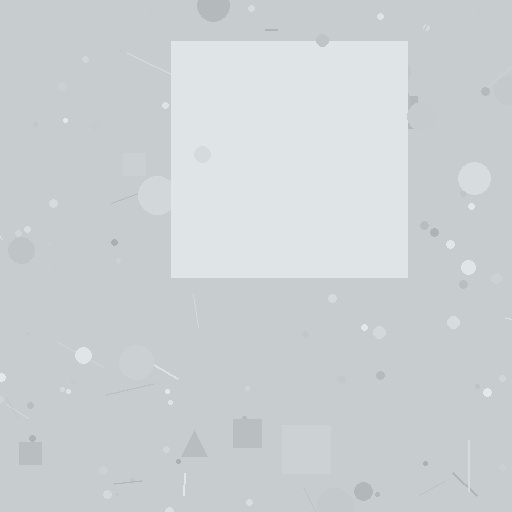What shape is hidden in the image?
A square is hidden in the image.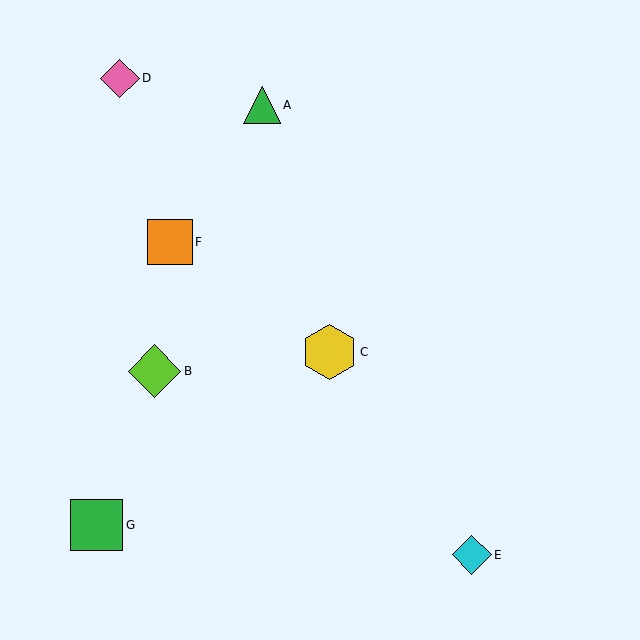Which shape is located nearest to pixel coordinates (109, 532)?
The green square (labeled G) at (97, 525) is nearest to that location.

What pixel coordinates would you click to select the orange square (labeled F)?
Click at (170, 242) to select the orange square F.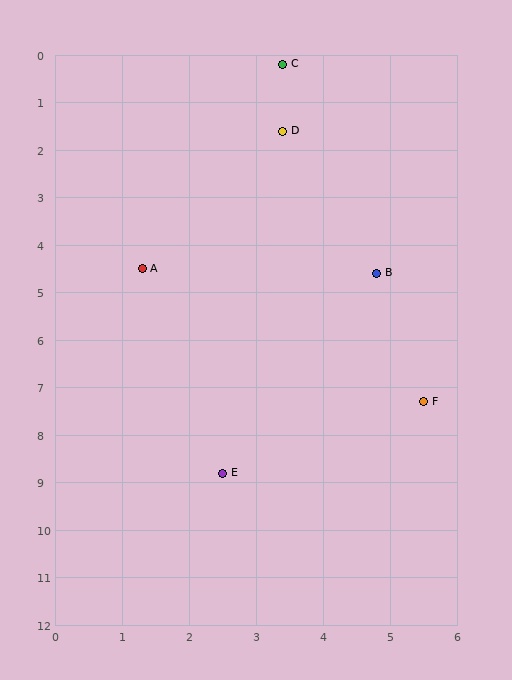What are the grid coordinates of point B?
Point B is at approximately (4.8, 4.6).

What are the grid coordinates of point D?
Point D is at approximately (3.4, 1.6).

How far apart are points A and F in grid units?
Points A and F are about 5.0 grid units apart.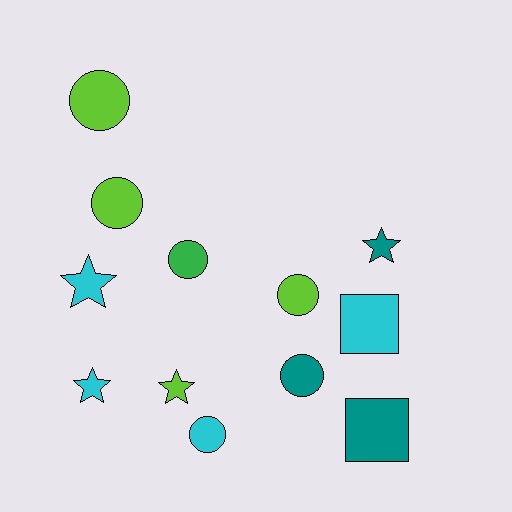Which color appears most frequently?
Cyan, with 4 objects.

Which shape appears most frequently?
Circle, with 6 objects.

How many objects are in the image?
There are 12 objects.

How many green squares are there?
There are no green squares.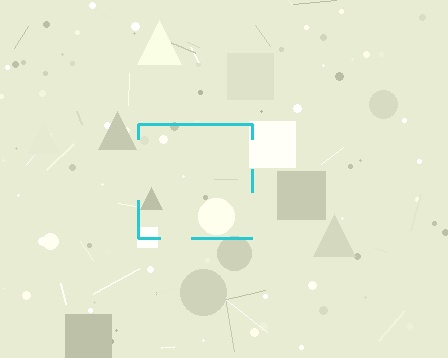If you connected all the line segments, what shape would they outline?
They would outline a square.